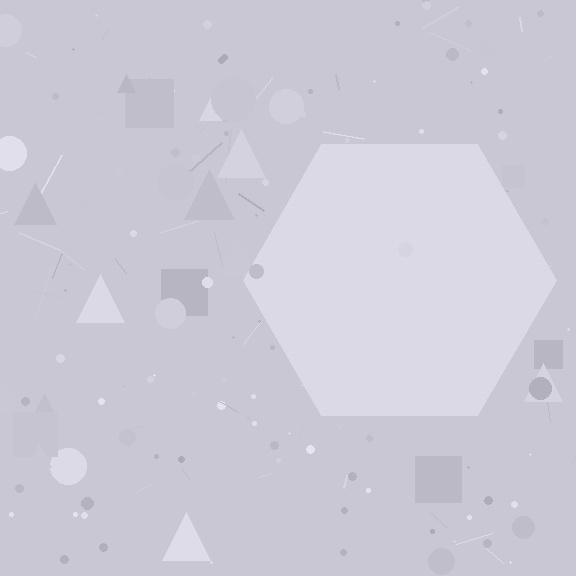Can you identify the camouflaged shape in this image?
The camouflaged shape is a hexagon.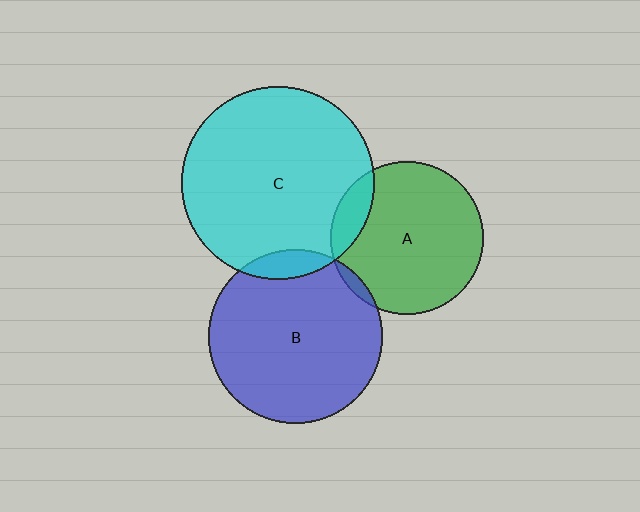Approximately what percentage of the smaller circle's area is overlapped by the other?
Approximately 10%.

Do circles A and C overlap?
Yes.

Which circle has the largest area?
Circle C (cyan).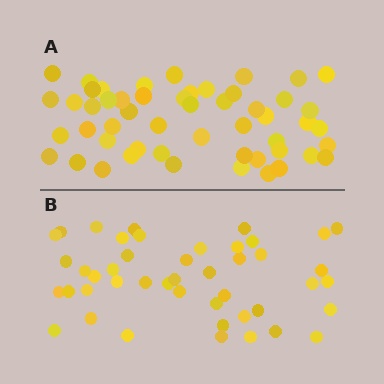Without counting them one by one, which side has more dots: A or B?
Region A (the top region) has more dots.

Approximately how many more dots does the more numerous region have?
Region A has roughly 8 or so more dots than region B.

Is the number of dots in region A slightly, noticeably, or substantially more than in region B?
Region A has only slightly more — the two regions are fairly close. The ratio is roughly 1.2 to 1.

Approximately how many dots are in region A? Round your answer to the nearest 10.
About 50 dots. (The exact count is 52, which rounds to 50.)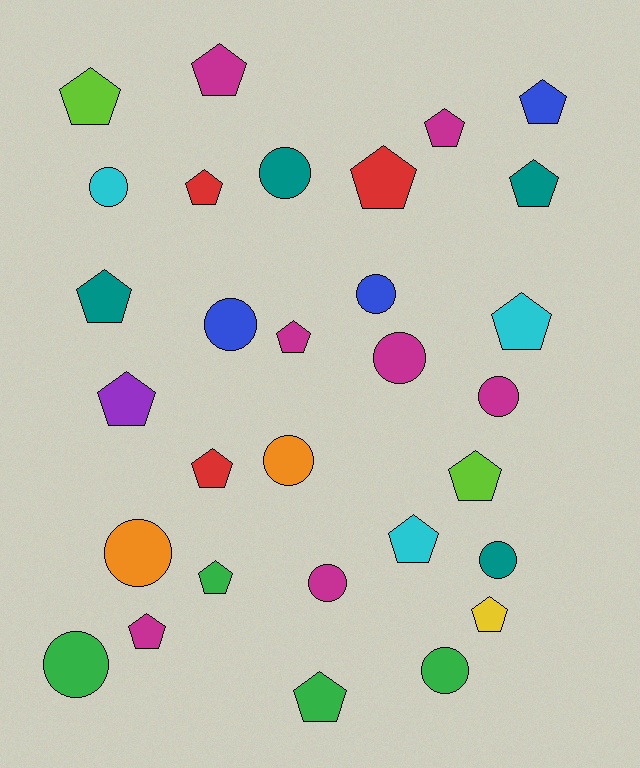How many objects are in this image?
There are 30 objects.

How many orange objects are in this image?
There are 2 orange objects.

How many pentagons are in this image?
There are 18 pentagons.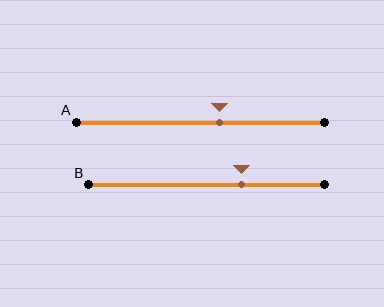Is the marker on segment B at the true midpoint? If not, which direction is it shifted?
No, the marker on segment B is shifted to the right by about 15% of the segment length.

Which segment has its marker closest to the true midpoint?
Segment A has its marker closest to the true midpoint.